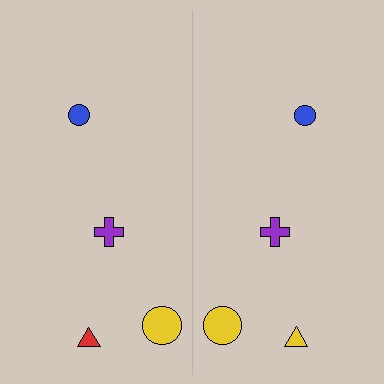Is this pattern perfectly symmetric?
No, the pattern is not perfectly symmetric. The yellow triangle on the right side breaks the symmetry — its mirror counterpart is red.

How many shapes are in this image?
There are 8 shapes in this image.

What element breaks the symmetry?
The yellow triangle on the right side breaks the symmetry — its mirror counterpart is red.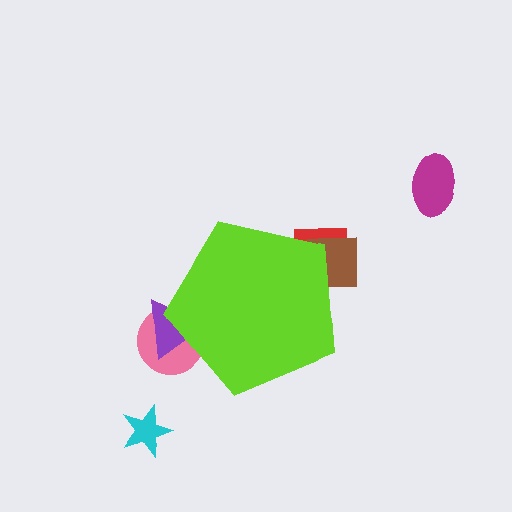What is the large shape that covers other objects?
A lime pentagon.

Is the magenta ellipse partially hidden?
No, the magenta ellipse is fully visible.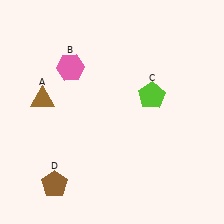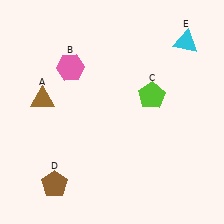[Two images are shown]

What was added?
A cyan triangle (E) was added in Image 2.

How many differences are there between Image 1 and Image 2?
There is 1 difference between the two images.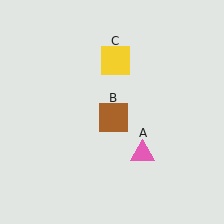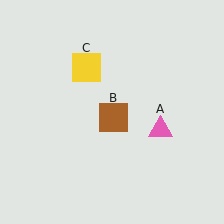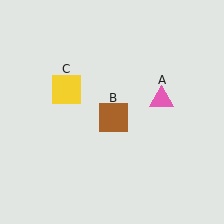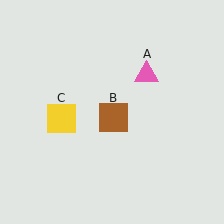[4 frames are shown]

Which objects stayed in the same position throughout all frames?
Brown square (object B) remained stationary.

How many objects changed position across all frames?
2 objects changed position: pink triangle (object A), yellow square (object C).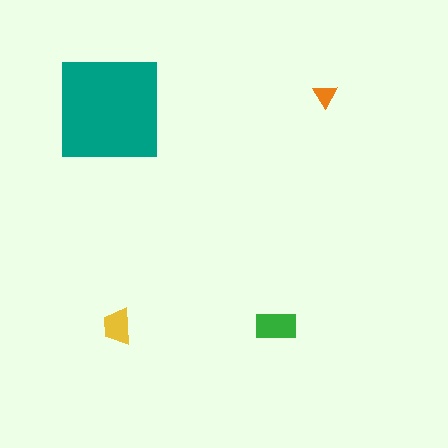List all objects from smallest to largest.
The orange triangle, the yellow trapezoid, the green rectangle, the teal square.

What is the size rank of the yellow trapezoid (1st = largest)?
3rd.